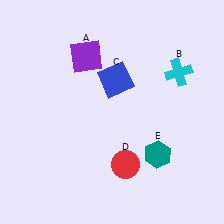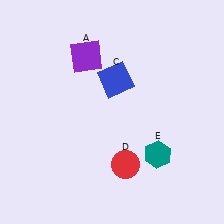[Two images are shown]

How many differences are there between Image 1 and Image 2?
There is 1 difference between the two images.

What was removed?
The cyan cross (B) was removed in Image 2.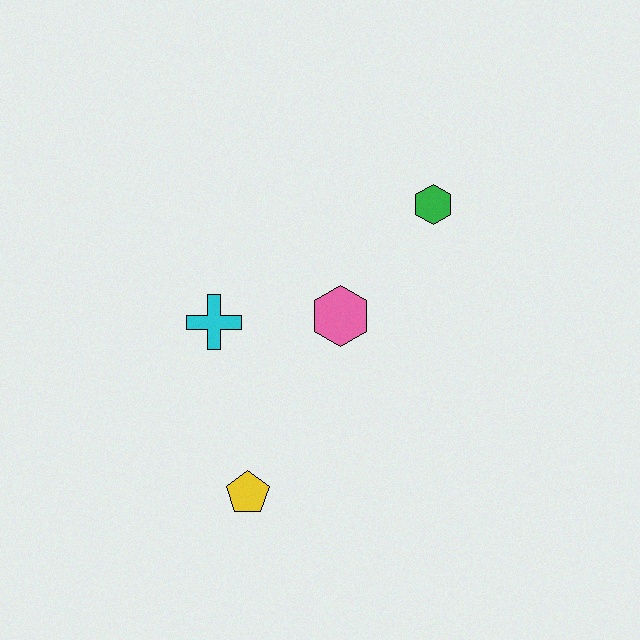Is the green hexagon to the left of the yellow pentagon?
No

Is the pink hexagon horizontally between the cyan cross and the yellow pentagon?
No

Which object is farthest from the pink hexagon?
The yellow pentagon is farthest from the pink hexagon.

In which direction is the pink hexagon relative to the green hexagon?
The pink hexagon is below the green hexagon.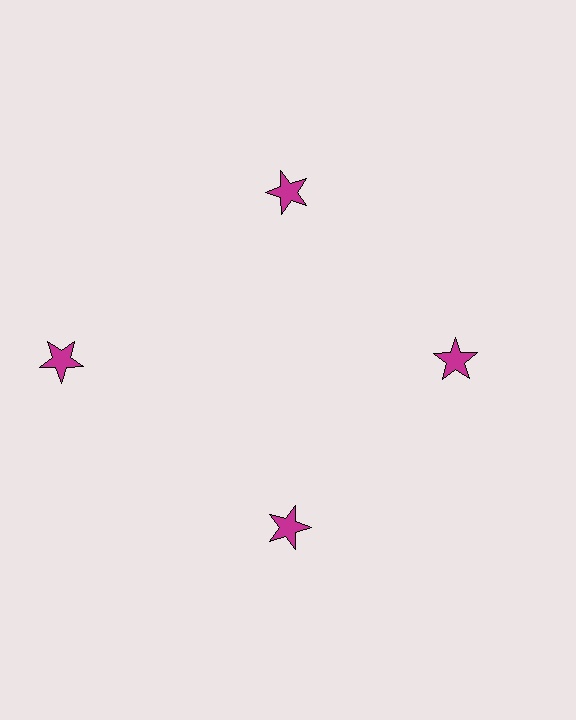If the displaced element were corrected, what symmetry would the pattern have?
It would have 4-fold rotational symmetry — the pattern would map onto itself every 90 degrees.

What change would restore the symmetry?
The symmetry would be restored by moving it inward, back onto the ring so that all 4 stars sit at equal angles and equal distance from the center.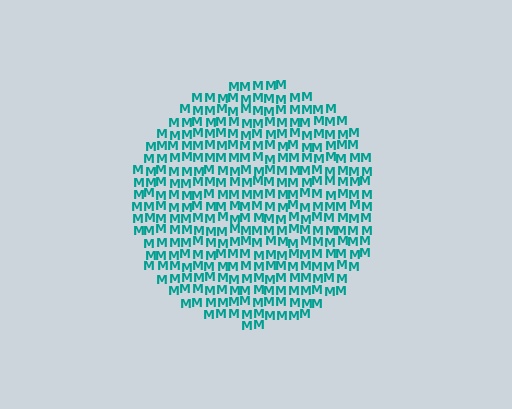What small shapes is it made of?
It is made of small letter M's.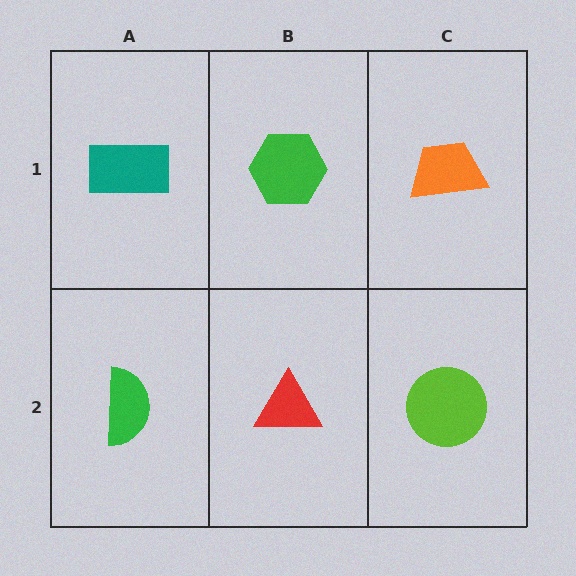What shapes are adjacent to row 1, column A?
A green semicircle (row 2, column A), a green hexagon (row 1, column B).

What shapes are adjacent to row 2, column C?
An orange trapezoid (row 1, column C), a red triangle (row 2, column B).